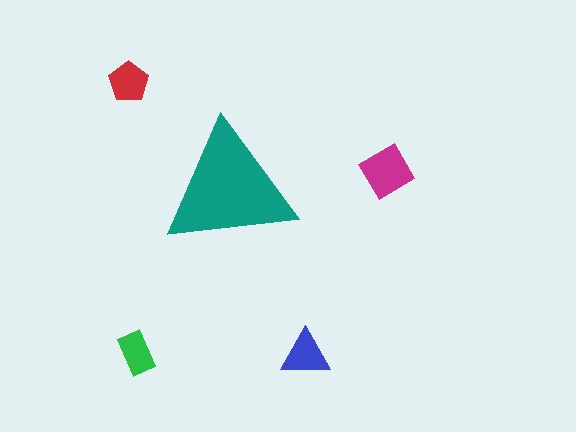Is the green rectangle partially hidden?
No, the green rectangle is fully visible.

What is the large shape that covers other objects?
A teal triangle.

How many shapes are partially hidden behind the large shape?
0 shapes are partially hidden.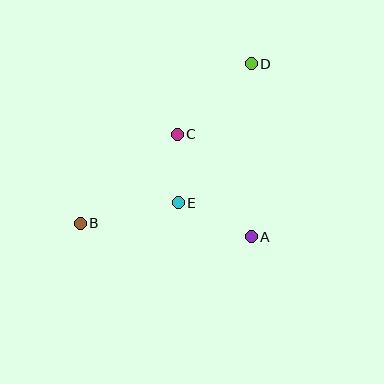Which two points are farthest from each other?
Points B and D are farthest from each other.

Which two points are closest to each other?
Points C and E are closest to each other.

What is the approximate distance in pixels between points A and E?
The distance between A and E is approximately 80 pixels.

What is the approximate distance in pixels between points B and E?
The distance between B and E is approximately 100 pixels.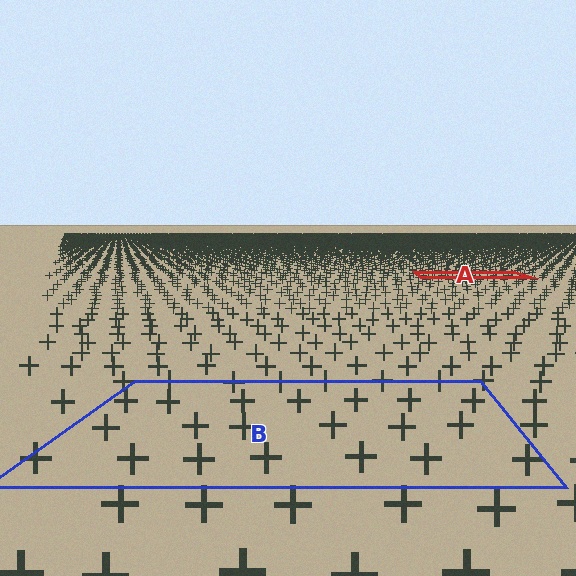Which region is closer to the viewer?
Region B is closer. The texture elements there are larger and more spread out.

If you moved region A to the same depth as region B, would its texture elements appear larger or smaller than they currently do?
They would appear larger. At a closer depth, the same texture elements are projected at a bigger on-screen size.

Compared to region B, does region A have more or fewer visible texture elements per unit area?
Region A has more texture elements per unit area — they are packed more densely because it is farther away.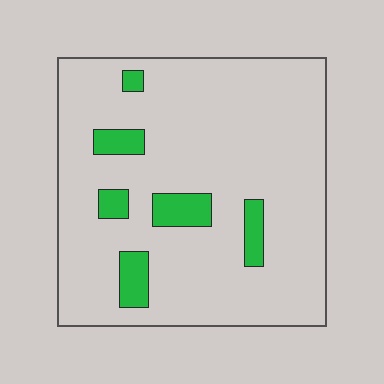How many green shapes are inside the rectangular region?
6.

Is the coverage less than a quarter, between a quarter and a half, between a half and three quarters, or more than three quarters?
Less than a quarter.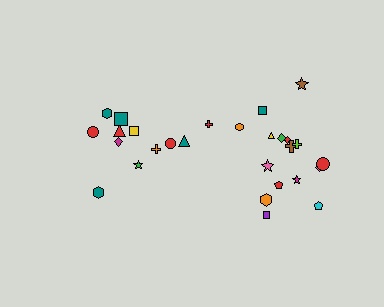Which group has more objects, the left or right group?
The right group.